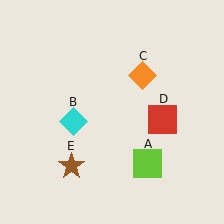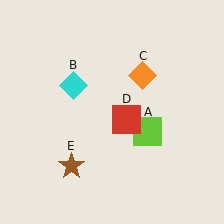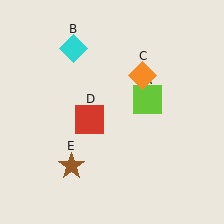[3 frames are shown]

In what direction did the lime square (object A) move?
The lime square (object A) moved up.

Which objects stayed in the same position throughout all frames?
Orange diamond (object C) and brown star (object E) remained stationary.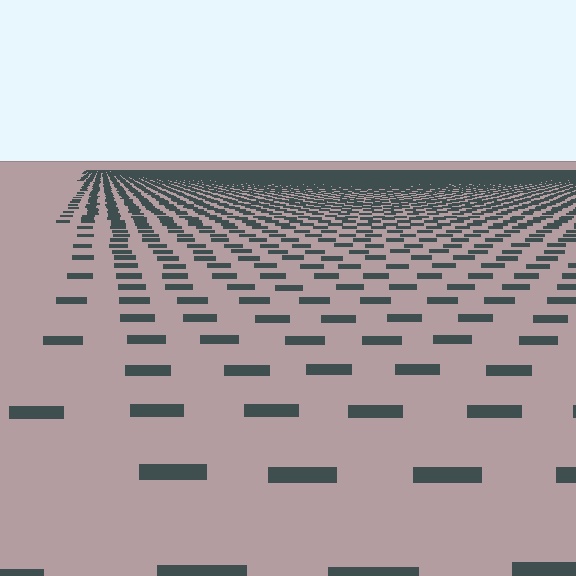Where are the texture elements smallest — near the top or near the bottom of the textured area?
Near the top.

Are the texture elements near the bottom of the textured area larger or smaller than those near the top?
Larger. Near the bottom, elements are closer to the viewer and appear at a bigger on-screen size.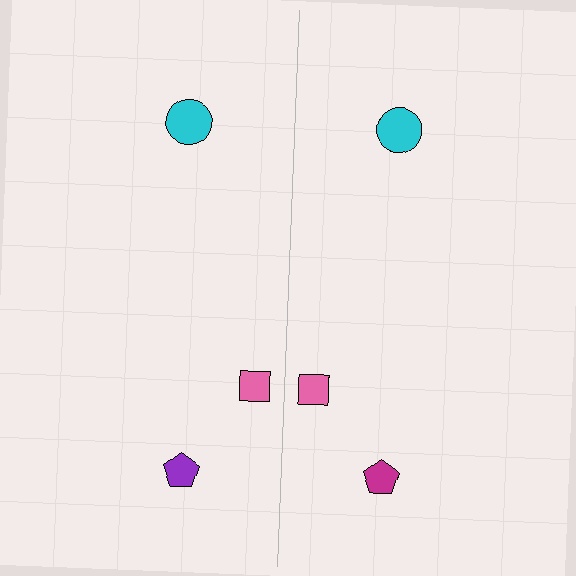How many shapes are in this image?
There are 6 shapes in this image.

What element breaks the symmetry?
The magenta pentagon on the right side breaks the symmetry — its mirror counterpart is purple.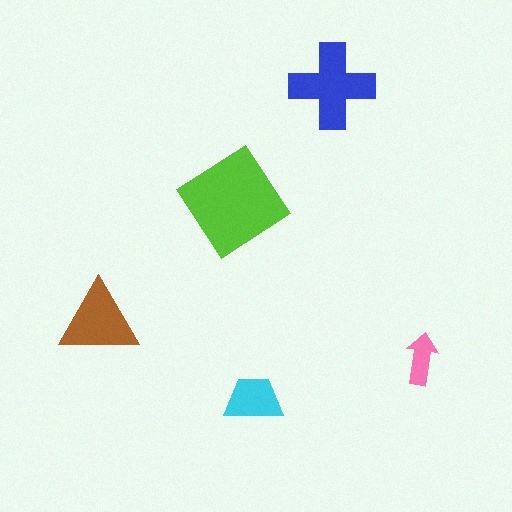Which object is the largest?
The lime diamond.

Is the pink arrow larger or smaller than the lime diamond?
Smaller.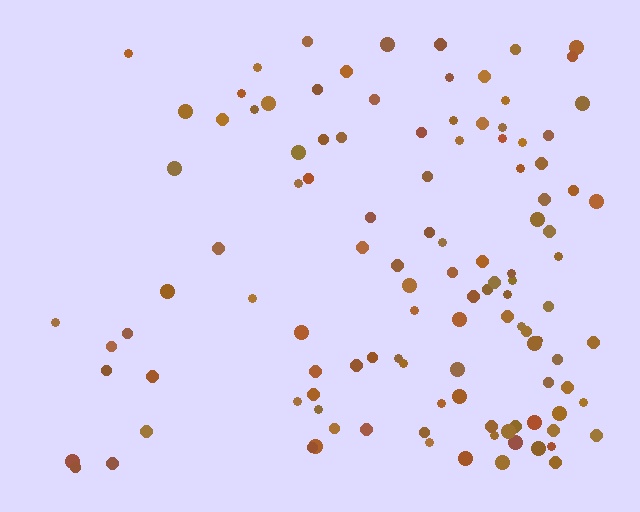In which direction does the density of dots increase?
From left to right, with the right side densest.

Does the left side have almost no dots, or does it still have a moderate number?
Still a moderate number, just noticeably fewer than the right.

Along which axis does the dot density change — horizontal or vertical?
Horizontal.